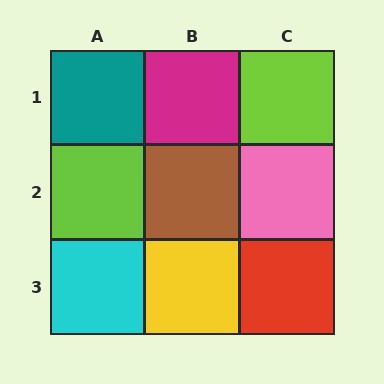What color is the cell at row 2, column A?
Lime.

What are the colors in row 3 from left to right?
Cyan, yellow, red.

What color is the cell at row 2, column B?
Brown.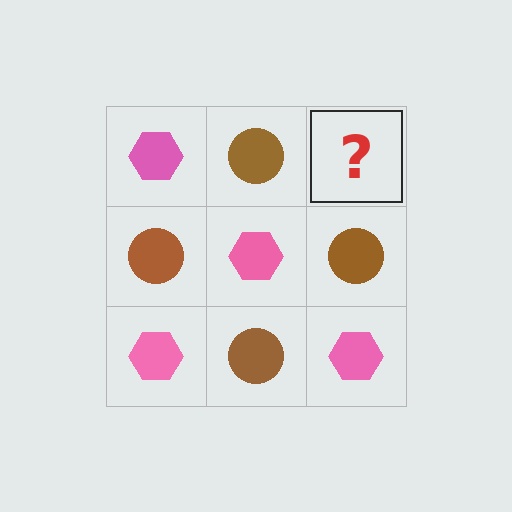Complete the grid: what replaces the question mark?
The question mark should be replaced with a pink hexagon.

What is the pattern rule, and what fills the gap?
The rule is that it alternates pink hexagon and brown circle in a checkerboard pattern. The gap should be filled with a pink hexagon.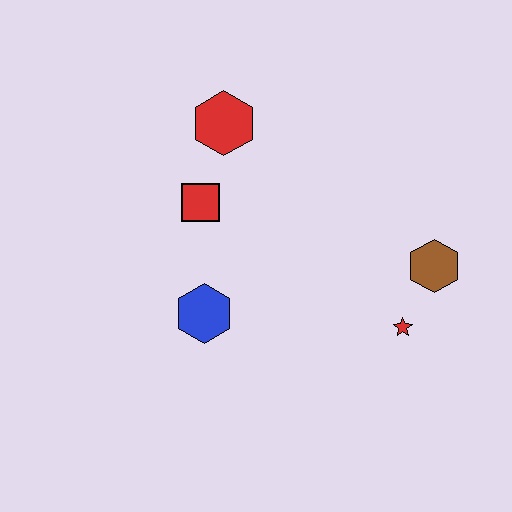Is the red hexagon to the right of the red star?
No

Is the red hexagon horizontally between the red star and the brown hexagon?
No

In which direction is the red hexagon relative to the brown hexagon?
The red hexagon is to the left of the brown hexagon.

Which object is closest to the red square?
The red hexagon is closest to the red square.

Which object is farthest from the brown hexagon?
The red hexagon is farthest from the brown hexagon.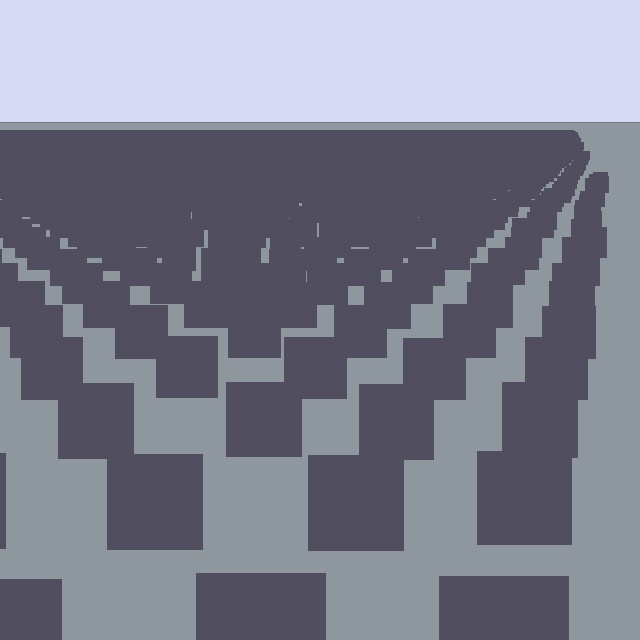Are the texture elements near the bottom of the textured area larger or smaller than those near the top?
Larger. Near the bottom, elements are closer to the viewer and appear at a bigger on-screen size.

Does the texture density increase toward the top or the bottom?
Density increases toward the top.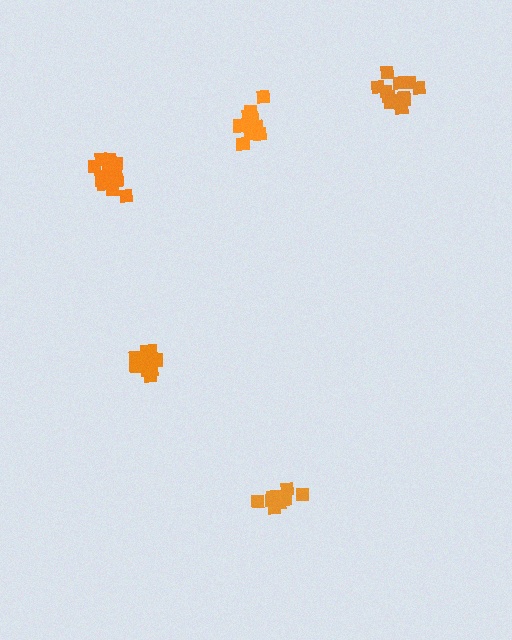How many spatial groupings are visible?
There are 5 spatial groupings.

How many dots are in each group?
Group 1: 11 dots, Group 2: 11 dots, Group 3: 17 dots, Group 4: 12 dots, Group 5: 11 dots (62 total).